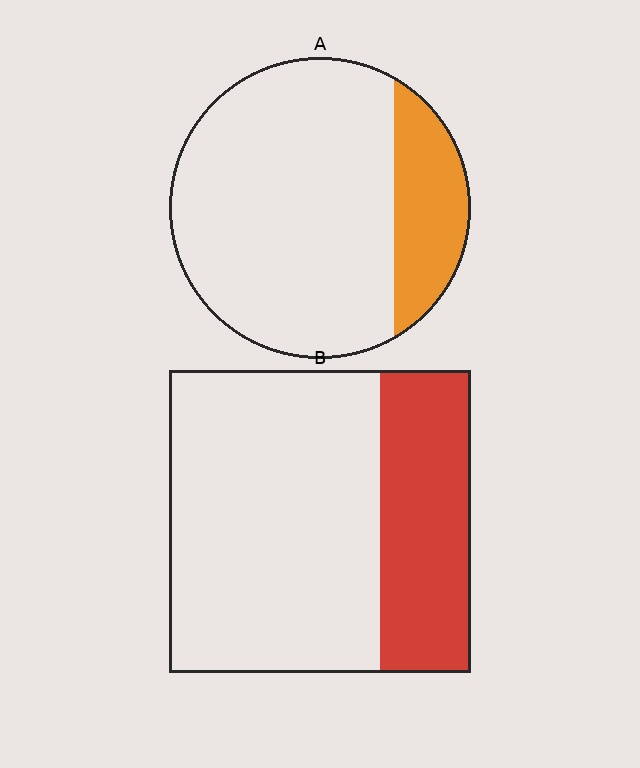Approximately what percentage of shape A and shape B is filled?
A is approximately 20% and B is approximately 30%.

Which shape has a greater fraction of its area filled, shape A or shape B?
Shape B.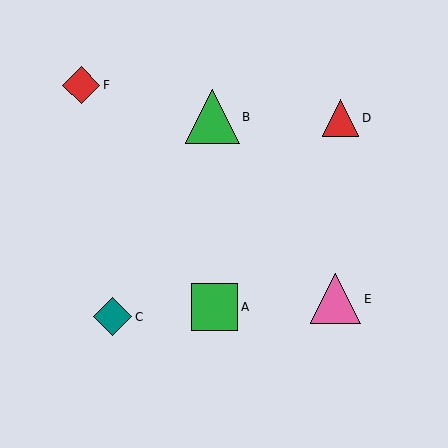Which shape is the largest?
The green triangle (labeled B) is the largest.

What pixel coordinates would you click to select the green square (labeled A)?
Click at (214, 307) to select the green square A.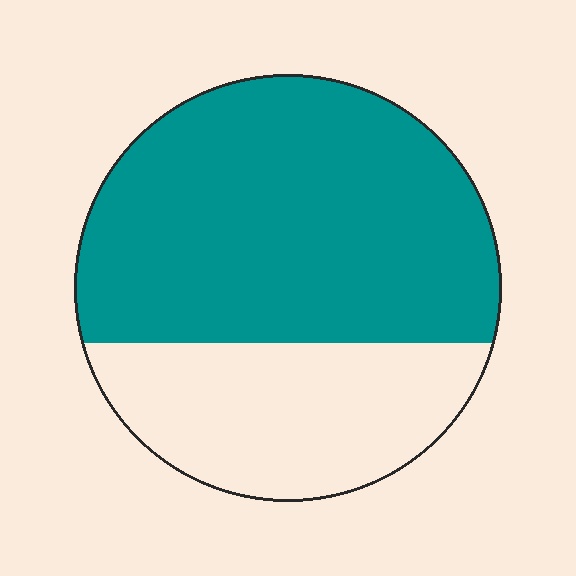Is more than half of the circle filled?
Yes.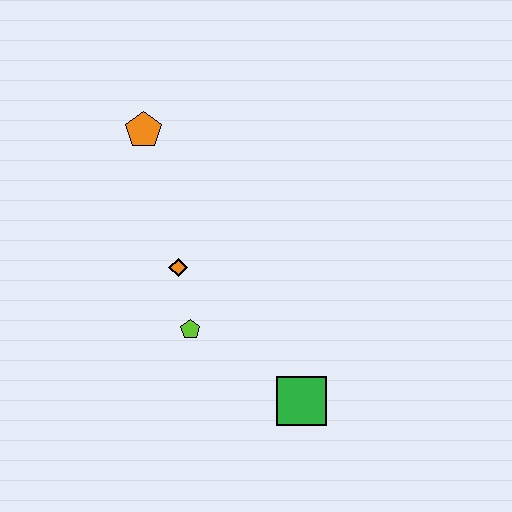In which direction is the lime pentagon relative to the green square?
The lime pentagon is to the left of the green square.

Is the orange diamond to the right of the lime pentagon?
No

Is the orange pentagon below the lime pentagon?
No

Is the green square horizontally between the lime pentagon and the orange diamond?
No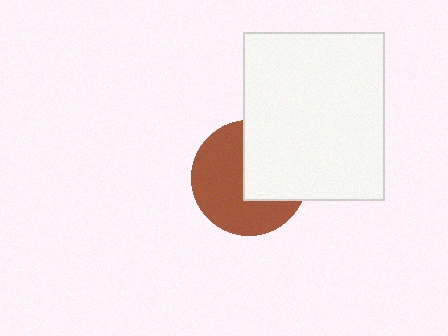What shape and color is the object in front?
The object in front is a white rectangle.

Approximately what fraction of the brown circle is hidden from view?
Roughly 42% of the brown circle is hidden behind the white rectangle.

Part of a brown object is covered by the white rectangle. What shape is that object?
It is a circle.